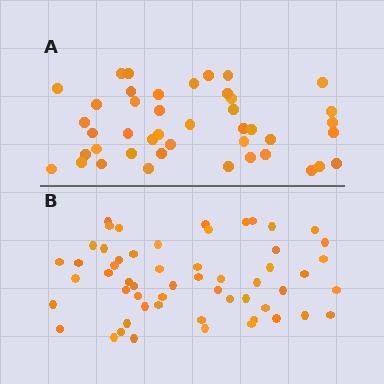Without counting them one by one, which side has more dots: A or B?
Region B (the bottom region) has more dots.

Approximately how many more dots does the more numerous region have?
Region B has approximately 15 more dots than region A.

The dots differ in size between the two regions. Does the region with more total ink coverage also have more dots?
No. Region A has more total ink coverage because its dots are larger, but region B actually contains more individual dots. Total area can be misleading — the number of items is what matters here.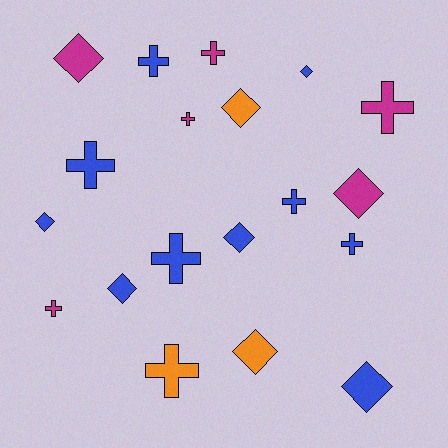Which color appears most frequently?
Blue, with 10 objects.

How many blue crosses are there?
There are 5 blue crosses.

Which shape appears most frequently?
Cross, with 10 objects.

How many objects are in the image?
There are 19 objects.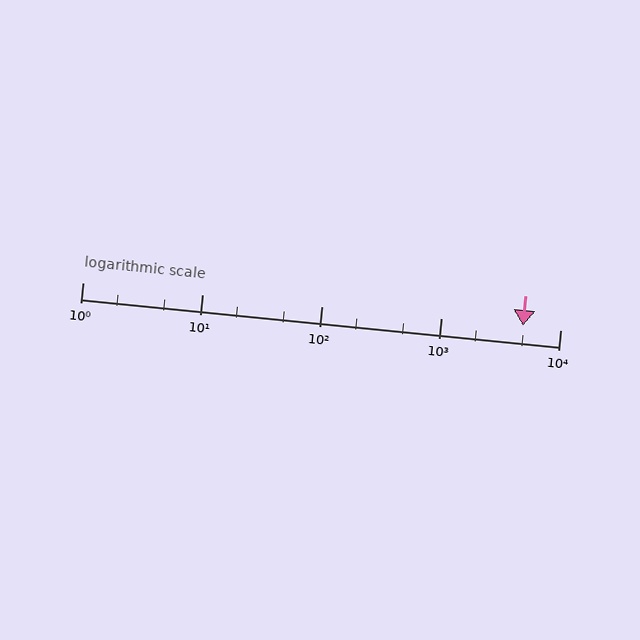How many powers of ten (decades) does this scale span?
The scale spans 4 decades, from 1 to 10000.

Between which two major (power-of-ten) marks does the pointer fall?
The pointer is between 1000 and 10000.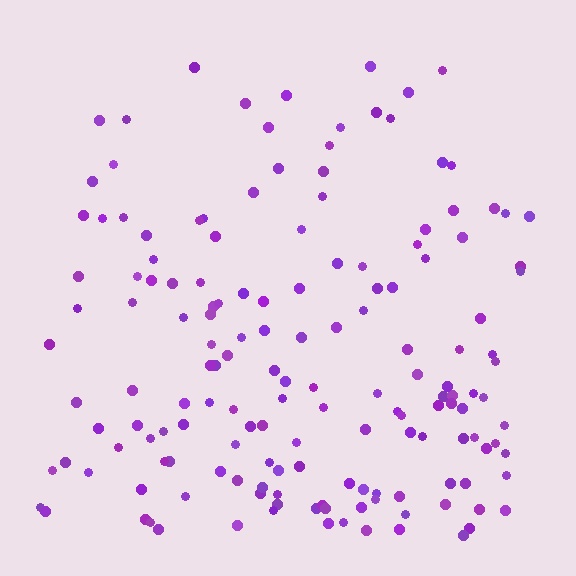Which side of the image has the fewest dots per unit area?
The top.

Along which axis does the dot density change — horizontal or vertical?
Vertical.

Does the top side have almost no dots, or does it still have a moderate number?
Still a moderate number, just noticeably fewer than the bottom.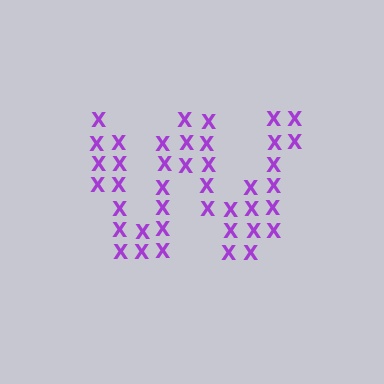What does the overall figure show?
The overall figure shows the letter W.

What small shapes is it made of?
It is made of small letter X's.